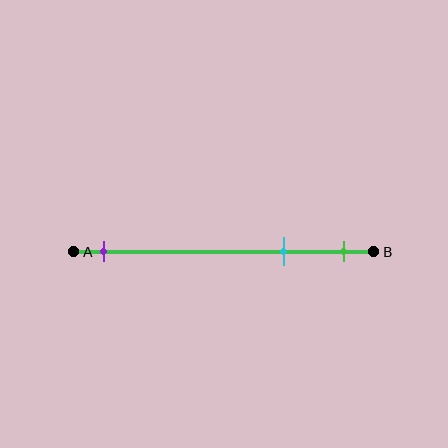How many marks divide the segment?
There are 3 marks dividing the segment.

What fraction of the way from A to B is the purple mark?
The purple mark is approximately 10% (0.1) of the way from A to B.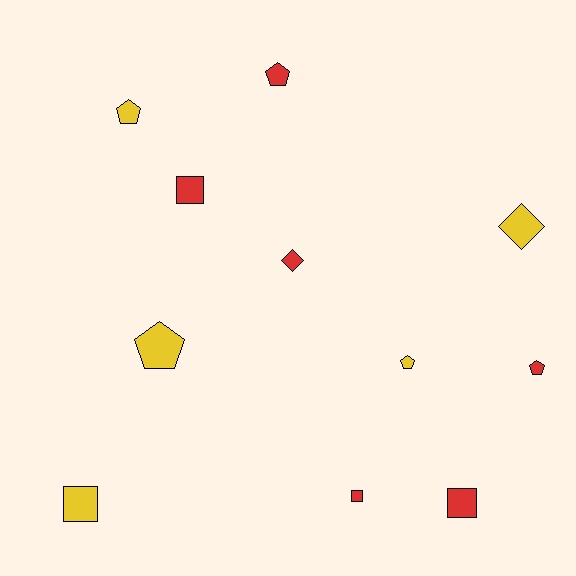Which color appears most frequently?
Red, with 6 objects.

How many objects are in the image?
There are 11 objects.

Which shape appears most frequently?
Pentagon, with 5 objects.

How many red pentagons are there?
There are 2 red pentagons.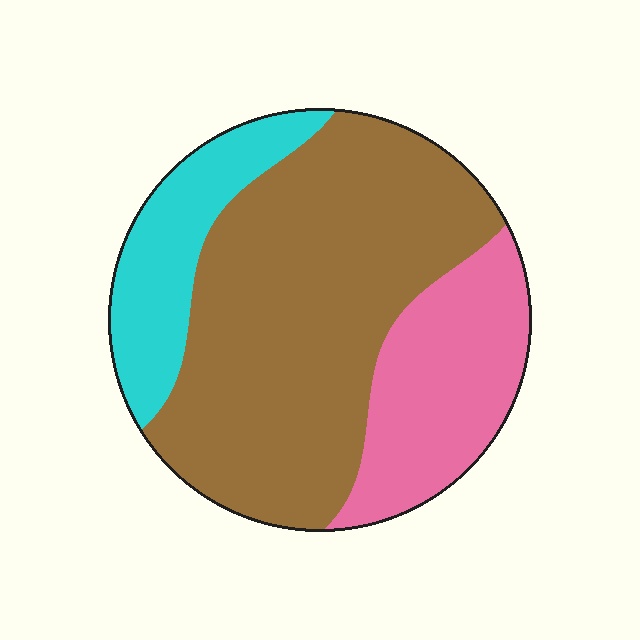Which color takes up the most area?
Brown, at roughly 60%.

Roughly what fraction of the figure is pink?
Pink takes up about one quarter (1/4) of the figure.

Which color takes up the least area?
Cyan, at roughly 15%.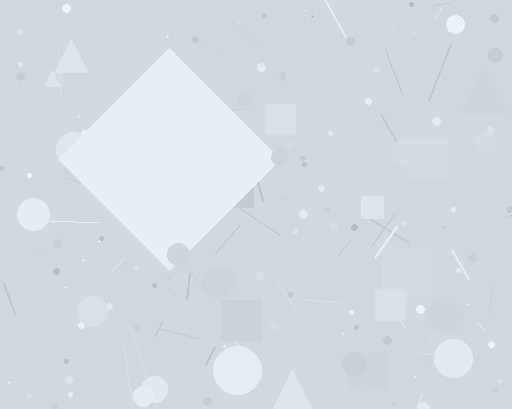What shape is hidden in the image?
A diamond is hidden in the image.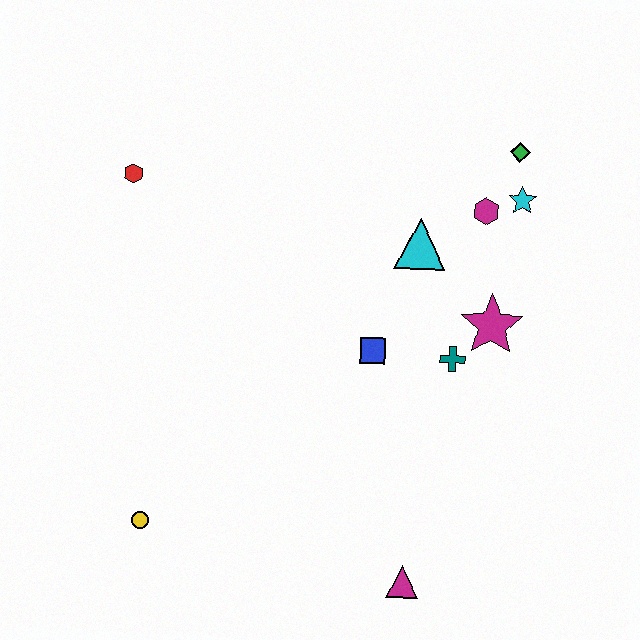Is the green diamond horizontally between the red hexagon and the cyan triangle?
No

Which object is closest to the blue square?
The teal cross is closest to the blue square.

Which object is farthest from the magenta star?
The yellow circle is farthest from the magenta star.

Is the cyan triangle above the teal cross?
Yes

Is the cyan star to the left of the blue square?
No